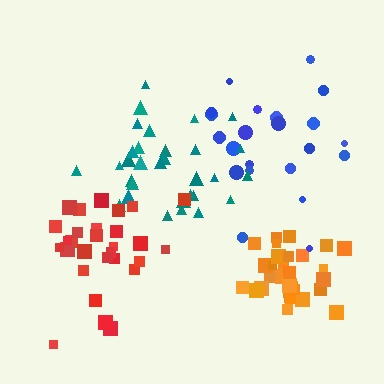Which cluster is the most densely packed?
Orange.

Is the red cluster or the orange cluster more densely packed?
Orange.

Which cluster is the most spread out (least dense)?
Blue.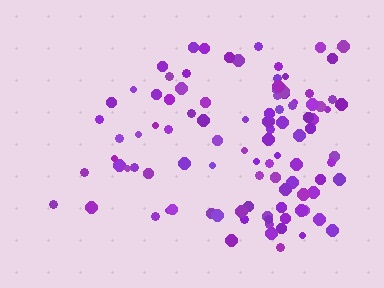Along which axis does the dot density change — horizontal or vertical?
Horizontal.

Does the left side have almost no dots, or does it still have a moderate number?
Still a moderate number, just noticeably fewer than the right.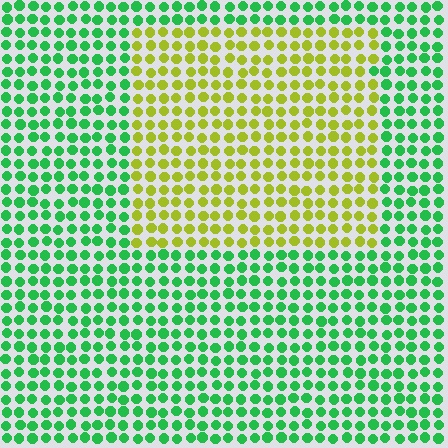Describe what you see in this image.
The image is filled with small green elements in a uniform arrangement. A rectangle-shaped region is visible where the elements are tinted to a slightly different hue, forming a subtle color boundary.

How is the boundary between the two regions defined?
The boundary is defined purely by a slight shift in hue (about 63 degrees). Spacing, size, and orientation are identical on both sides.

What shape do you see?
I see a rectangle.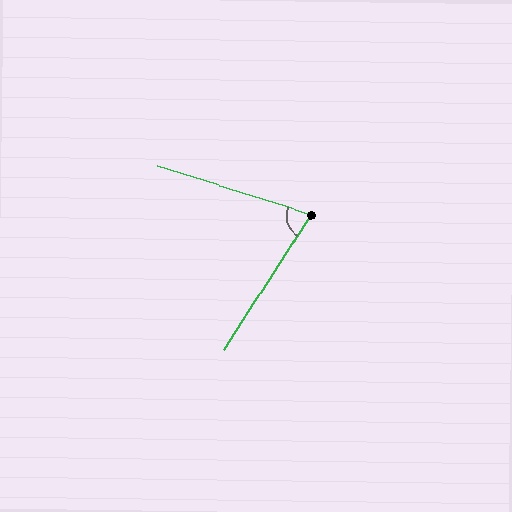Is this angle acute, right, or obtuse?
It is acute.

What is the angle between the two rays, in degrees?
Approximately 75 degrees.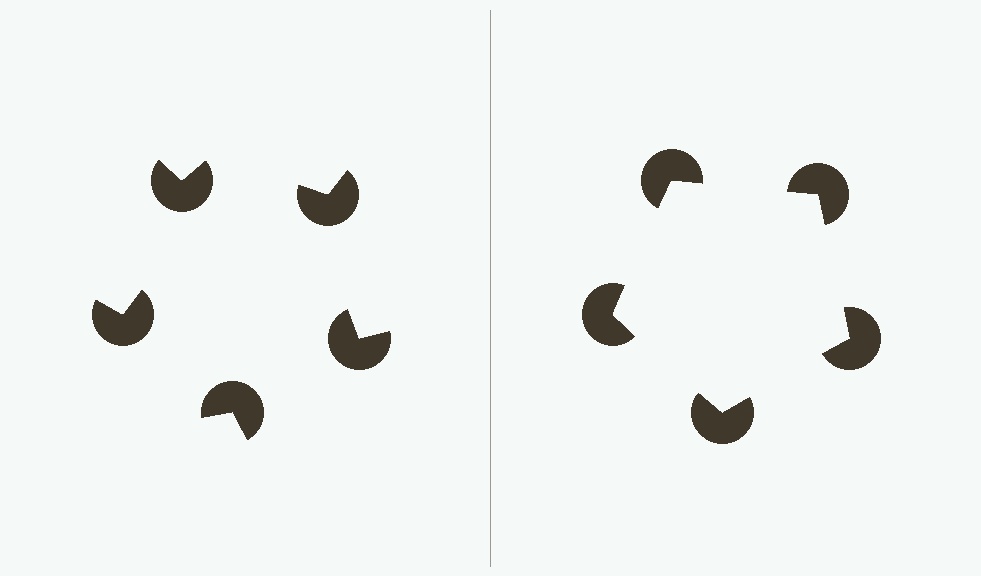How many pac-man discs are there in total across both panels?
10 — 5 on each side.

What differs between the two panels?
The pac-man discs are positioned identically on both sides; only the wedge orientations differ. On the right they align to a pentagon; on the left they are misaligned.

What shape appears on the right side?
An illusory pentagon.